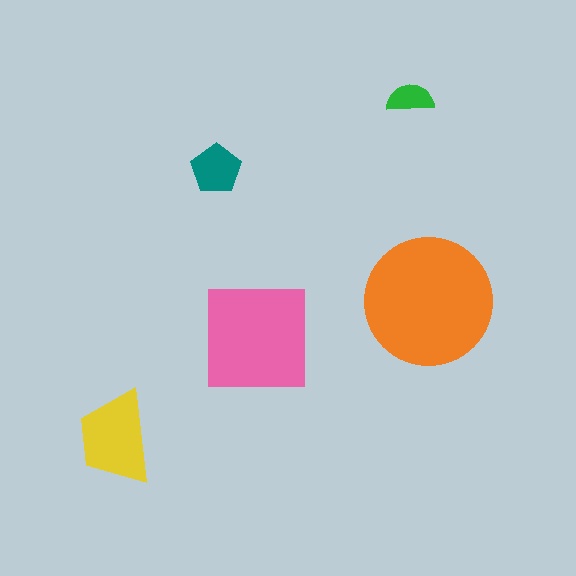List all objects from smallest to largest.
The green semicircle, the teal pentagon, the yellow trapezoid, the pink square, the orange circle.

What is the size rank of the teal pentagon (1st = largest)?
4th.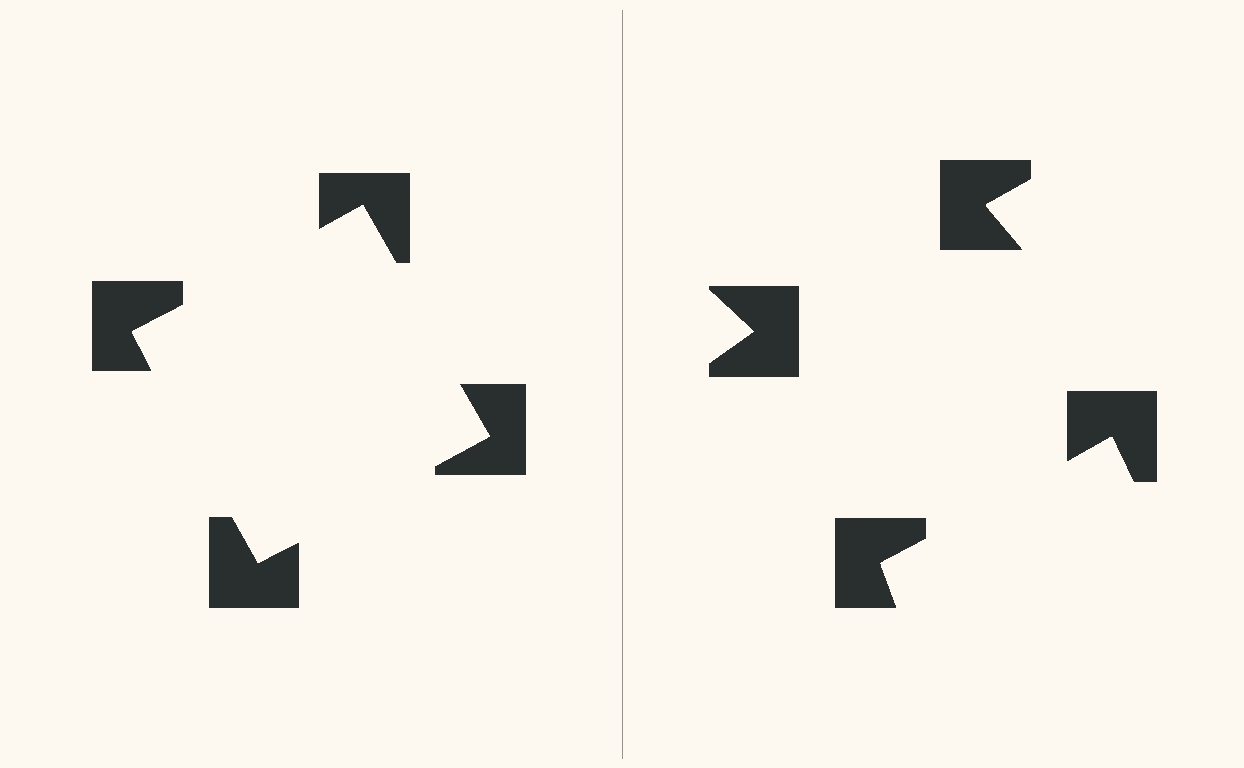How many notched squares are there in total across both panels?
8 — 4 on each side.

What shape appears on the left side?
An illusory square.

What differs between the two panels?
The notched squares are positioned identically on both sides; only the wedge orientations differ. On the left they align to a square; on the right they are misaligned.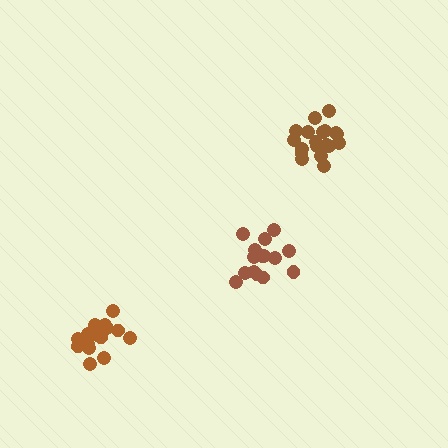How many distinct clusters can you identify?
There are 3 distinct clusters.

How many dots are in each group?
Group 1: 20 dots, Group 2: 15 dots, Group 3: 18 dots (53 total).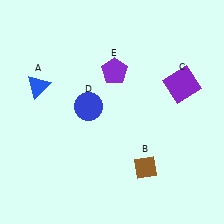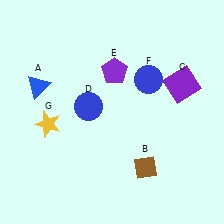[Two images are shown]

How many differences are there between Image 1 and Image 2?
There are 2 differences between the two images.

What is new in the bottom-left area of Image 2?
A yellow star (G) was added in the bottom-left area of Image 2.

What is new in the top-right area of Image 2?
A blue circle (F) was added in the top-right area of Image 2.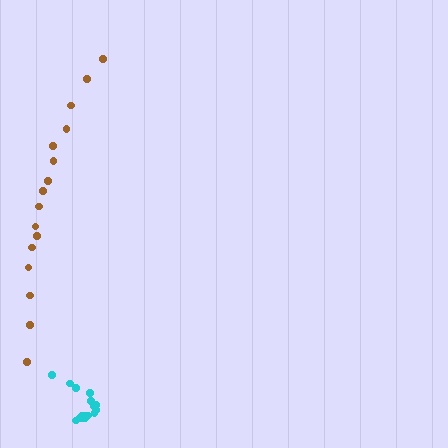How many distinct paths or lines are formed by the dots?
There are 2 distinct paths.